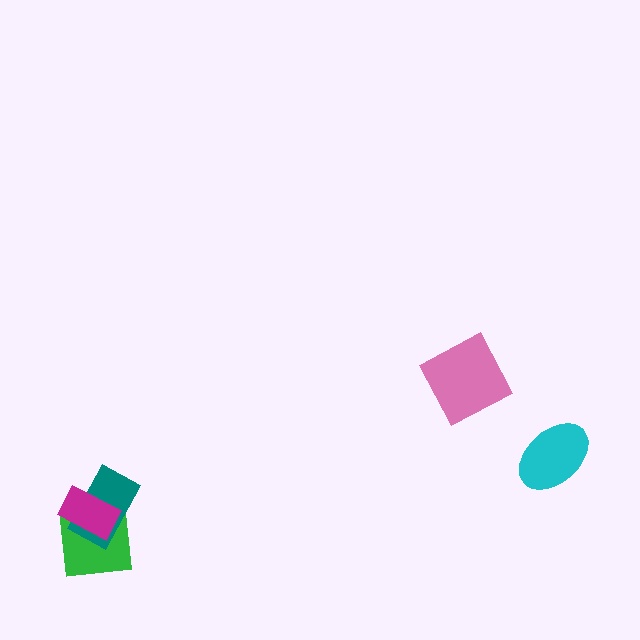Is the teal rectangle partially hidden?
Yes, it is partially covered by another shape.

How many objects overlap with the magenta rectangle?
2 objects overlap with the magenta rectangle.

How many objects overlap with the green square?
2 objects overlap with the green square.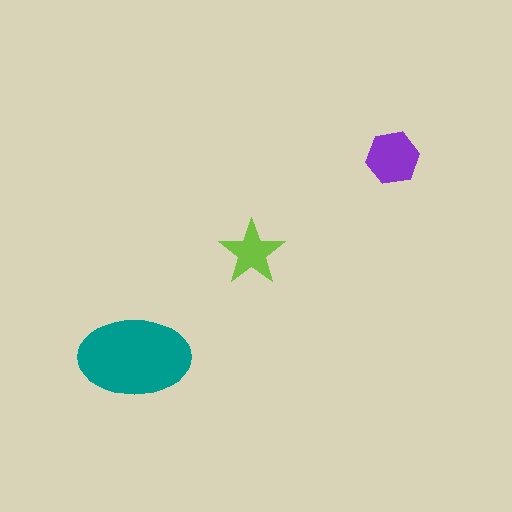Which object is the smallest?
The lime star.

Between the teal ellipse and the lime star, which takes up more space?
The teal ellipse.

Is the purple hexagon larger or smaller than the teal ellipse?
Smaller.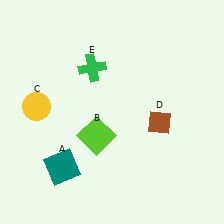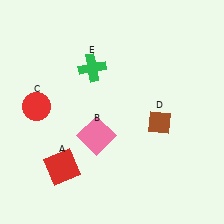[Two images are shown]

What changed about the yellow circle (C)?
In Image 1, C is yellow. In Image 2, it changed to red.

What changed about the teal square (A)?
In Image 1, A is teal. In Image 2, it changed to red.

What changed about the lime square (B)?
In Image 1, B is lime. In Image 2, it changed to pink.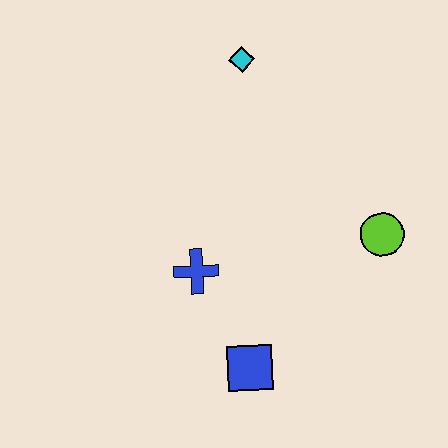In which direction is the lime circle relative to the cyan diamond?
The lime circle is below the cyan diamond.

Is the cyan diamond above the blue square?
Yes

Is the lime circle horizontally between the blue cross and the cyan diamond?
No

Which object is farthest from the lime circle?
The cyan diamond is farthest from the lime circle.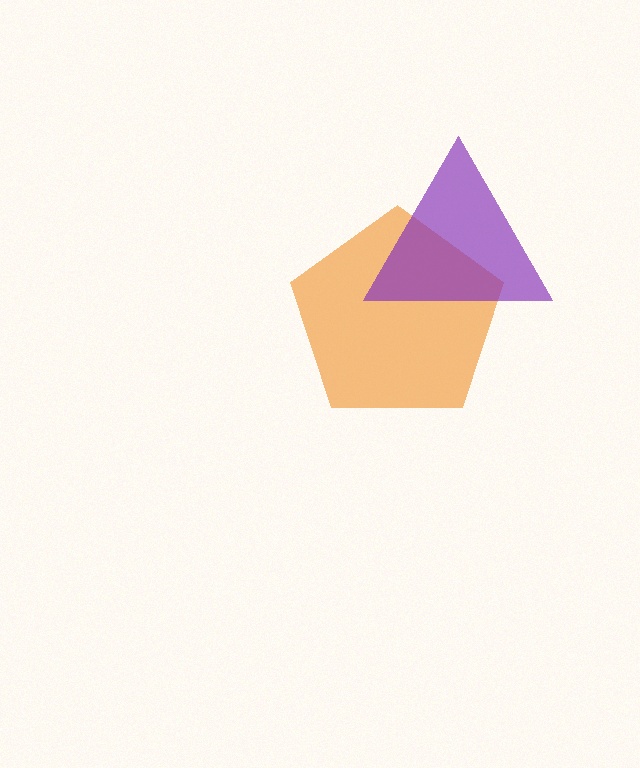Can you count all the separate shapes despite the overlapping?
Yes, there are 2 separate shapes.